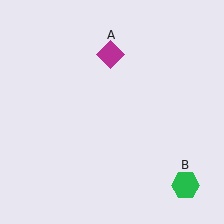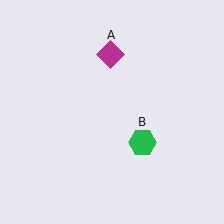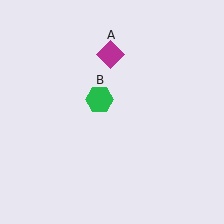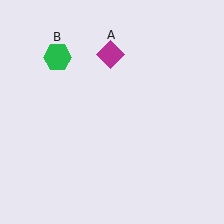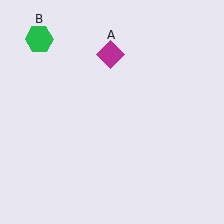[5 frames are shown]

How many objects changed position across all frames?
1 object changed position: green hexagon (object B).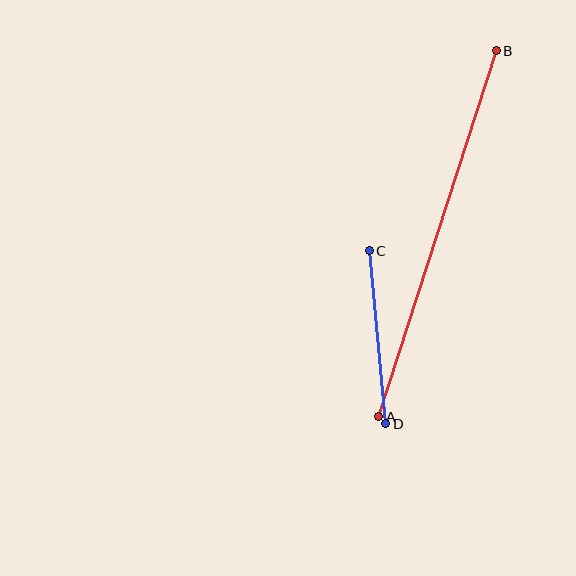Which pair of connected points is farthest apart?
Points A and B are farthest apart.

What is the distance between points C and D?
The distance is approximately 174 pixels.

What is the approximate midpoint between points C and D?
The midpoint is at approximately (377, 337) pixels.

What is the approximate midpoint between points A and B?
The midpoint is at approximately (437, 234) pixels.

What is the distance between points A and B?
The distance is approximately 384 pixels.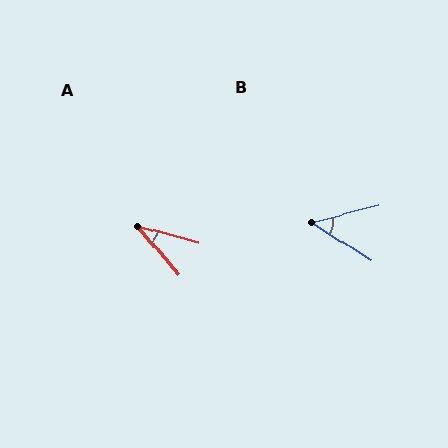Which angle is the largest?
B, at approximately 47 degrees.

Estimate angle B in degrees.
Approximately 47 degrees.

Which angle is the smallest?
A, at approximately 35 degrees.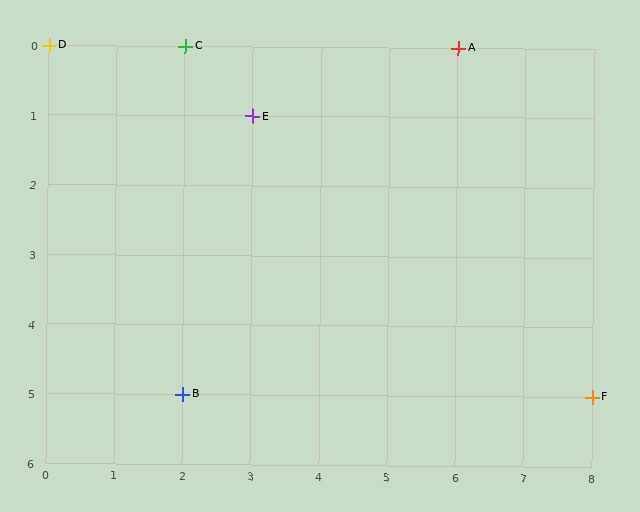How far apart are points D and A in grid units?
Points D and A are 6 columns apart.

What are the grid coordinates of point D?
Point D is at grid coordinates (0, 0).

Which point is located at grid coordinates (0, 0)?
Point D is at (0, 0).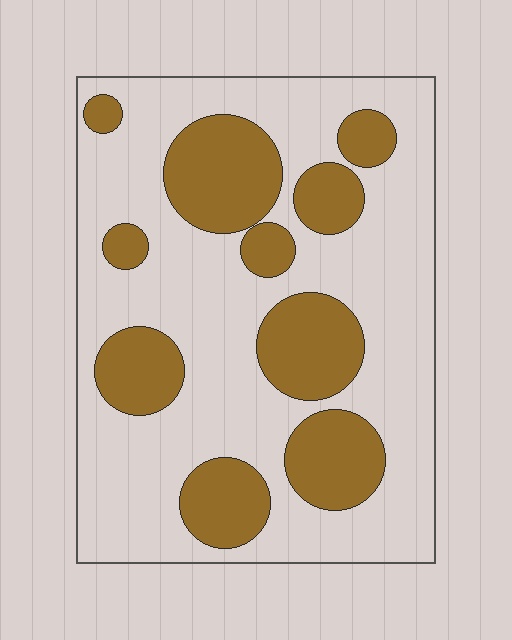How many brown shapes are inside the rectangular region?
10.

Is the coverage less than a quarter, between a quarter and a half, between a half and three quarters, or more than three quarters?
Between a quarter and a half.